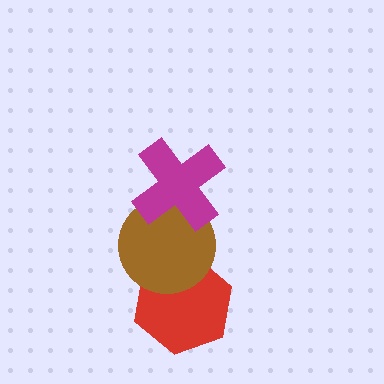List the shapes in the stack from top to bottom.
From top to bottom: the magenta cross, the brown circle, the red hexagon.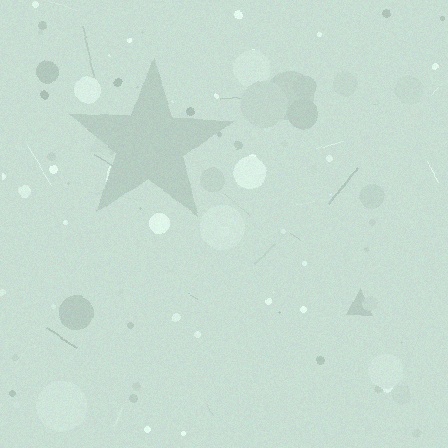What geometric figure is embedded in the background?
A star is embedded in the background.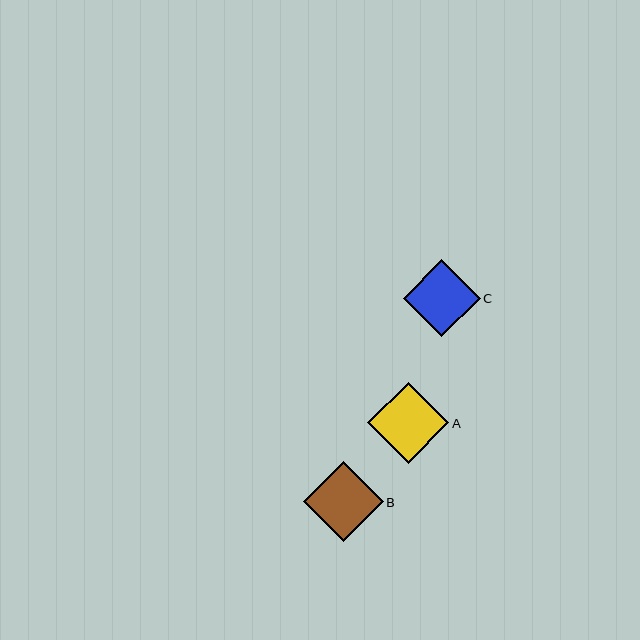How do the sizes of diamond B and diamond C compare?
Diamond B and diamond C are approximately the same size.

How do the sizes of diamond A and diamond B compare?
Diamond A and diamond B are approximately the same size.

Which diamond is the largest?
Diamond A is the largest with a size of approximately 81 pixels.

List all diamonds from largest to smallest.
From largest to smallest: A, B, C.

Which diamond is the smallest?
Diamond C is the smallest with a size of approximately 76 pixels.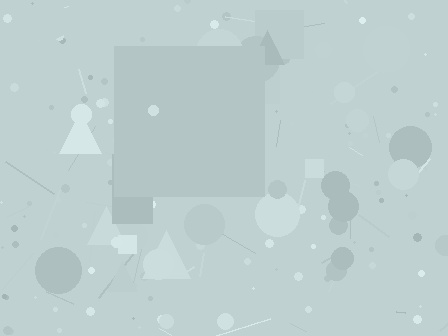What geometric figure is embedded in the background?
A square is embedded in the background.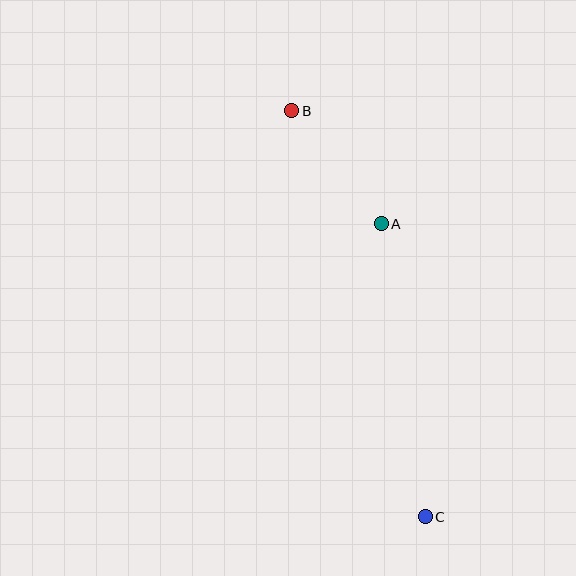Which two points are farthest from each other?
Points B and C are farthest from each other.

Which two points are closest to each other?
Points A and B are closest to each other.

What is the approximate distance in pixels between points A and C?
The distance between A and C is approximately 296 pixels.